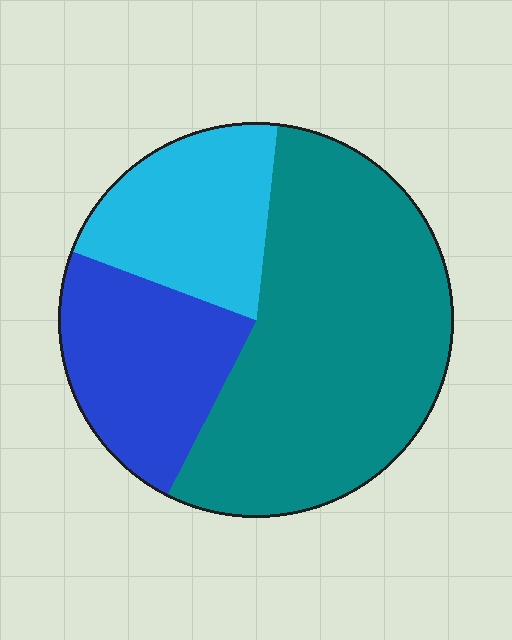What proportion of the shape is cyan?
Cyan covers about 20% of the shape.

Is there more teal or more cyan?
Teal.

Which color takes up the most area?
Teal, at roughly 55%.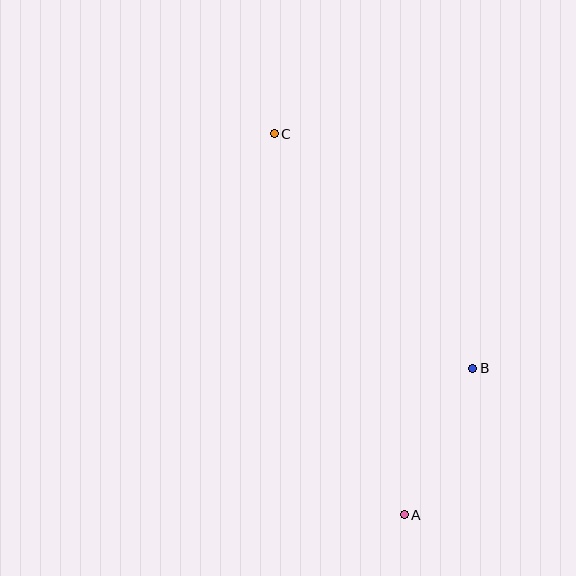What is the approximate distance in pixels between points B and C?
The distance between B and C is approximately 307 pixels.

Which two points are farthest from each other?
Points A and C are farthest from each other.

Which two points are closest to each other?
Points A and B are closest to each other.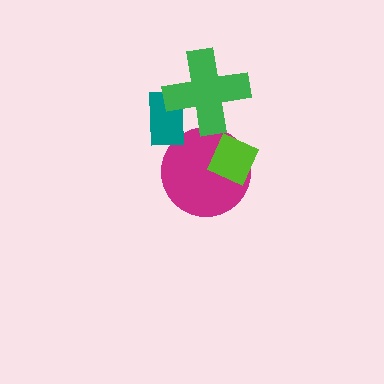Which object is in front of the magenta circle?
The lime diamond is in front of the magenta circle.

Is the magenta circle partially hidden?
Yes, it is partially covered by another shape.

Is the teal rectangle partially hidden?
Yes, it is partially covered by another shape.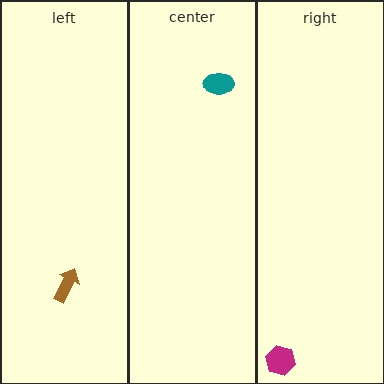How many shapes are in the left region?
1.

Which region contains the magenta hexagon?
The right region.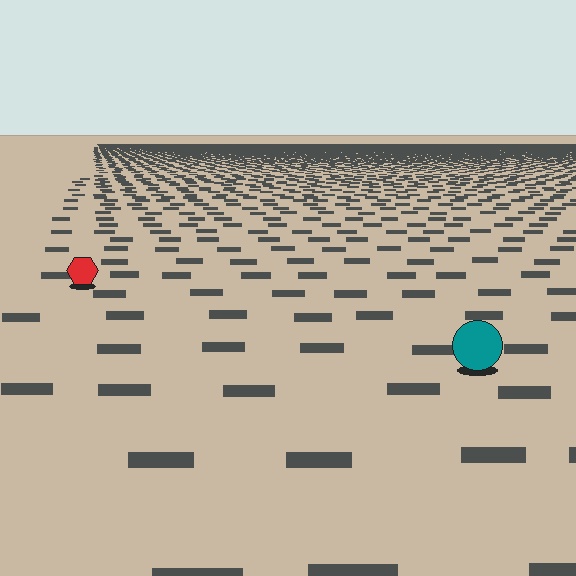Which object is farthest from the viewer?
The red hexagon is farthest from the viewer. It appears smaller and the ground texture around it is denser.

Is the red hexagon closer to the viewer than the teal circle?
No. The teal circle is closer — you can tell from the texture gradient: the ground texture is coarser near it.